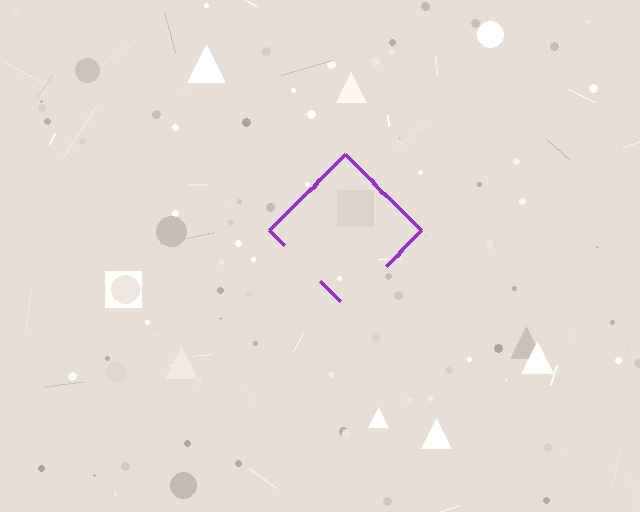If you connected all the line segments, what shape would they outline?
They would outline a diamond.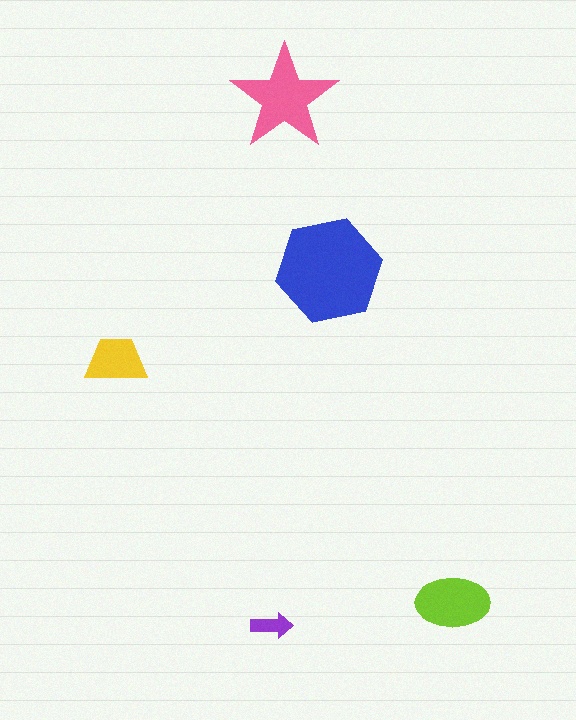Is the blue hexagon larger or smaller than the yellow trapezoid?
Larger.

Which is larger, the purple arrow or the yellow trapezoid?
The yellow trapezoid.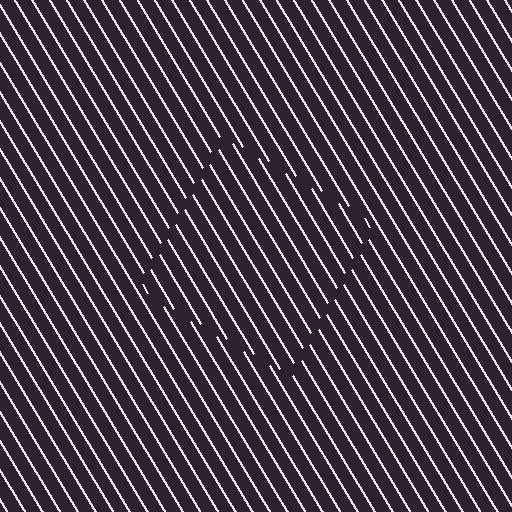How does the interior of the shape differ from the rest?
The interior of the shape contains the same grating, shifted by half a period — the contour is defined by the phase discontinuity where line-ends from the inner and outer gratings abut.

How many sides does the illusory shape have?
4 sides — the line-ends trace a square.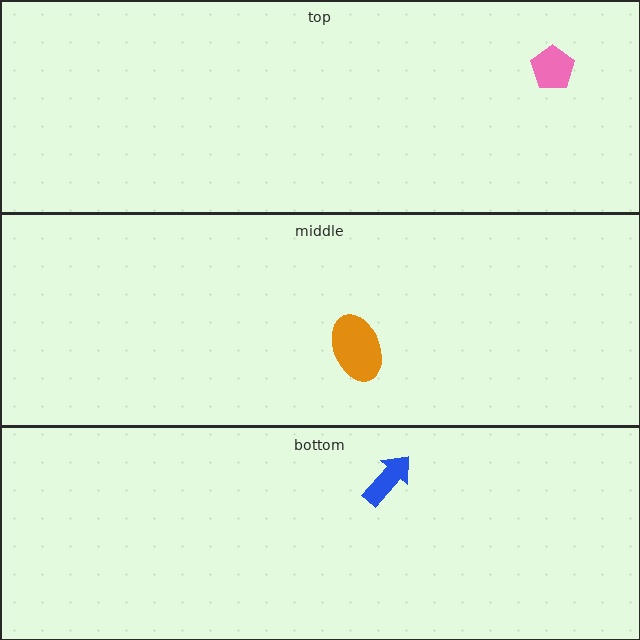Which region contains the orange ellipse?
The middle region.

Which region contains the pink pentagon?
The top region.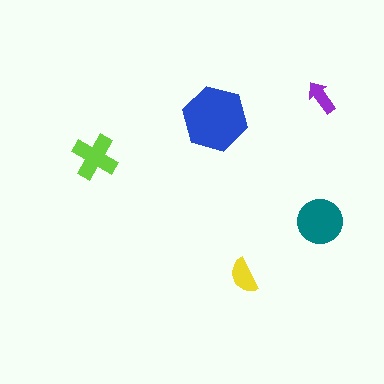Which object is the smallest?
The purple arrow.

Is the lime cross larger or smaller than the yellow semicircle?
Larger.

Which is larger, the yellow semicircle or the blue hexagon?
The blue hexagon.